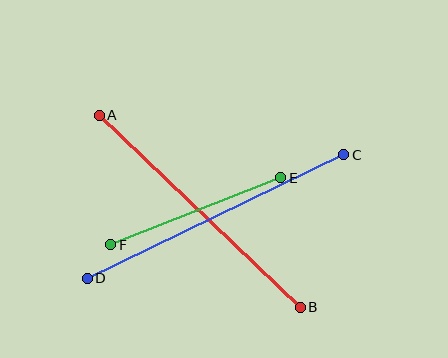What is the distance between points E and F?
The distance is approximately 183 pixels.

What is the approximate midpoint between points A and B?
The midpoint is at approximately (200, 211) pixels.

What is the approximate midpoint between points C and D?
The midpoint is at approximately (216, 216) pixels.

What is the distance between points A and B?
The distance is approximately 278 pixels.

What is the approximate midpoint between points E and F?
The midpoint is at approximately (196, 211) pixels.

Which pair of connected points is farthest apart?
Points C and D are farthest apart.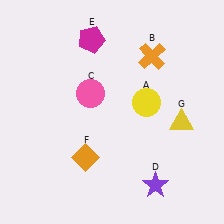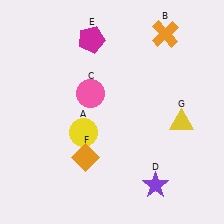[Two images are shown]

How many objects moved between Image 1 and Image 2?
2 objects moved between the two images.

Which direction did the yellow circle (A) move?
The yellow circle (A) moved left.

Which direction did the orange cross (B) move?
The orange cross (B) moved up.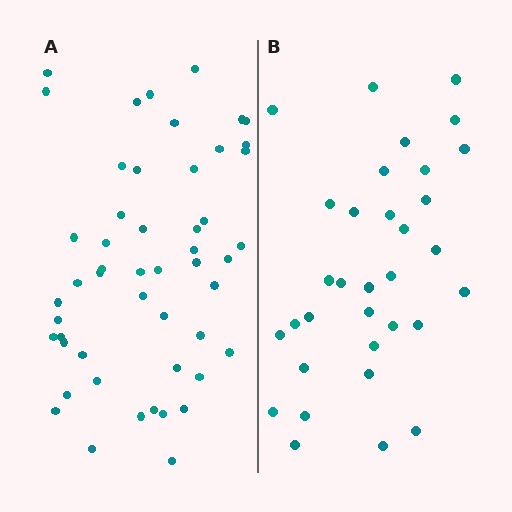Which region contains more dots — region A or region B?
Region A (the left region) has more dots.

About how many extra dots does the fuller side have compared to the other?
Region A has approximately 20 more dots than region B.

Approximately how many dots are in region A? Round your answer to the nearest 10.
About 50 dots. (The exact count is 51, which rounds to 50.)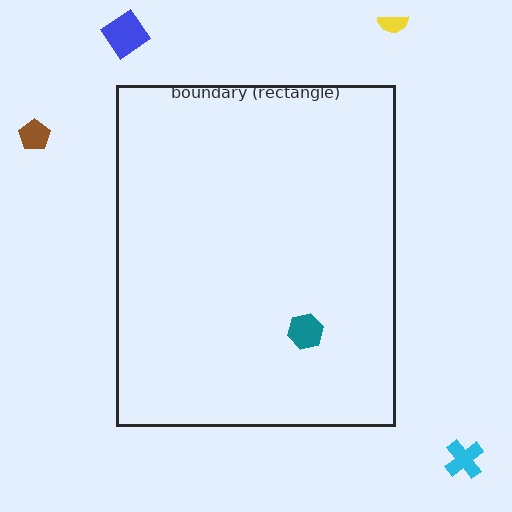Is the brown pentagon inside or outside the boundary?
Outside.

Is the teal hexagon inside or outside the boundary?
Inside.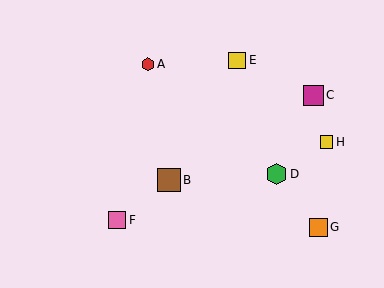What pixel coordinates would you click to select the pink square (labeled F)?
Click at (117, 220) to select the pink square F.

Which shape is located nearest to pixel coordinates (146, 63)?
The red hexagon (labeled A) at (148, 64) is nearest to that location.